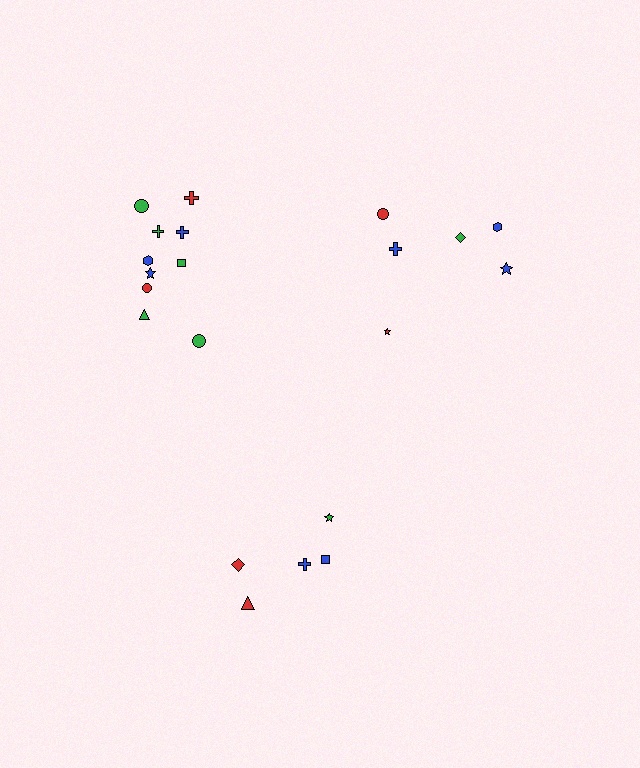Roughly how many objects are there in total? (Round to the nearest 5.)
Roughly 20 objects in total.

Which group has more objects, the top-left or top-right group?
The top-left group.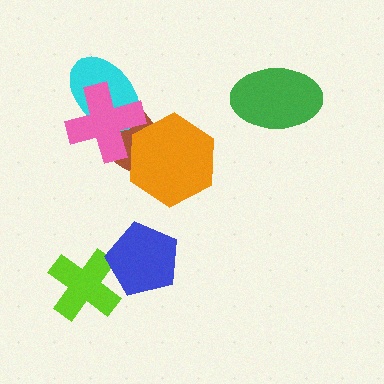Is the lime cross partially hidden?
Yes, it is partially covered by another shape.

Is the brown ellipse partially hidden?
Yes, it is partially covered by another shape.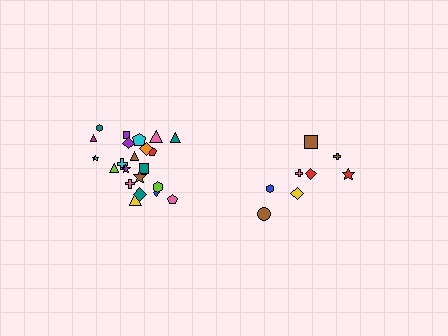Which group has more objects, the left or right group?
The left group.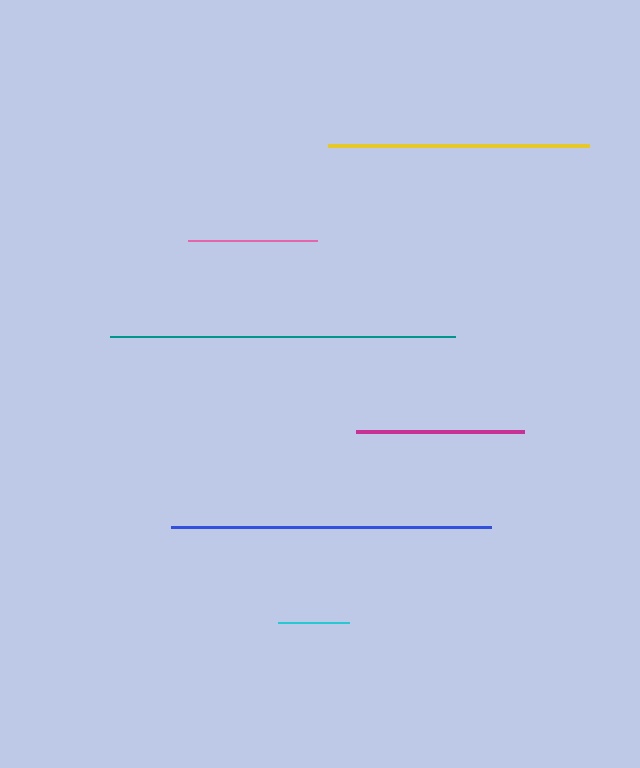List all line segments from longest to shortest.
From longest to shortest: teal, blue, yellow, magenta, pink, cyan.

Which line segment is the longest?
The teal line is the longest at approximately 345 pixels.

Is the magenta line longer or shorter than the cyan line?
The magenta line is longer than the cyan line.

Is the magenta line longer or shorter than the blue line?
The blue line is longer than the magenta line.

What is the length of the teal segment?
The teal segment is approximately 345 pixels long.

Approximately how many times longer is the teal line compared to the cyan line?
The teal line is approximately 4.8 times the length of the cyan line.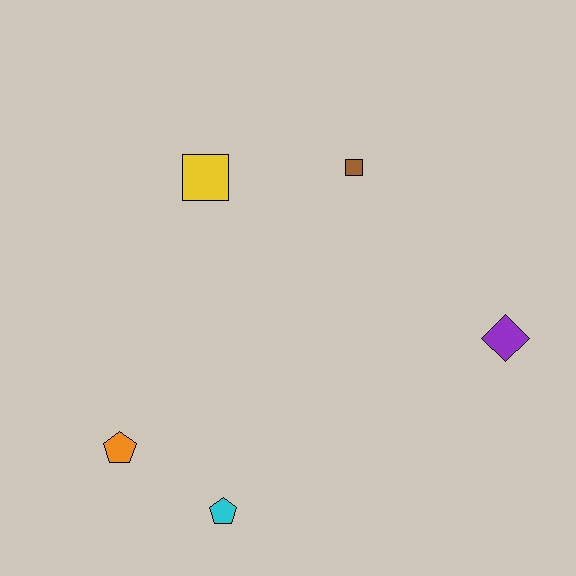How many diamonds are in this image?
There is 1 diamond.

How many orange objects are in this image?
There is 1 orange object.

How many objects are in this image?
There are 5 objects.